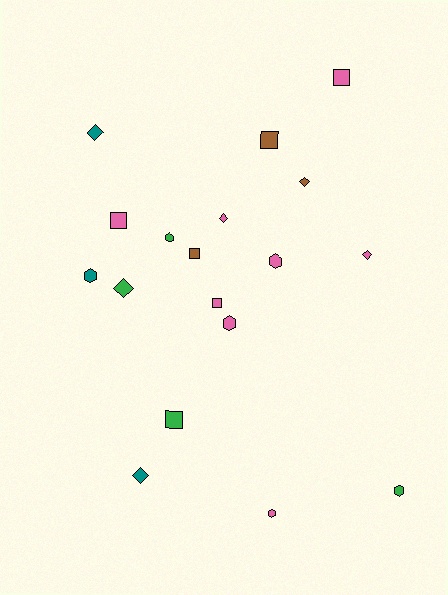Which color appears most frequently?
Pink, with 8 objects.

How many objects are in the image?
There are 18 objects.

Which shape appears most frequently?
Hexagon, with 6 objects.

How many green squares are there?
There is 1 green square.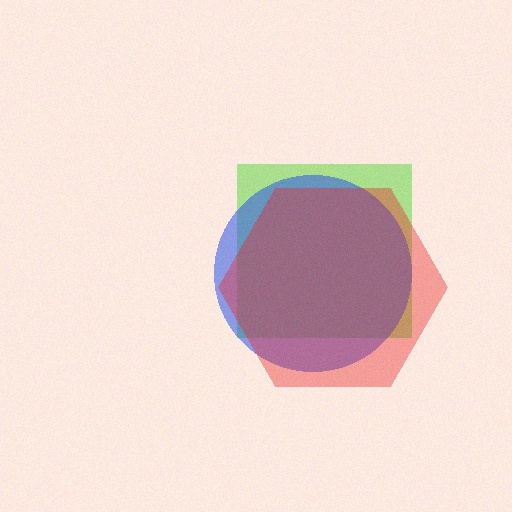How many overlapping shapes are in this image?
There are 3 overlapping shapes in the image.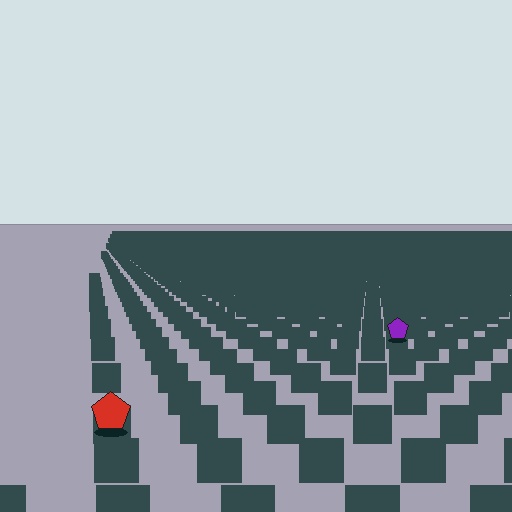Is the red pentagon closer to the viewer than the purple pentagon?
Yes. The red pentagon is closer — you can tell from the texture gradient: the ground texture is coarser near it.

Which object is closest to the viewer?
The red pentagon is closest. The texture marks near it are larger and more spread out.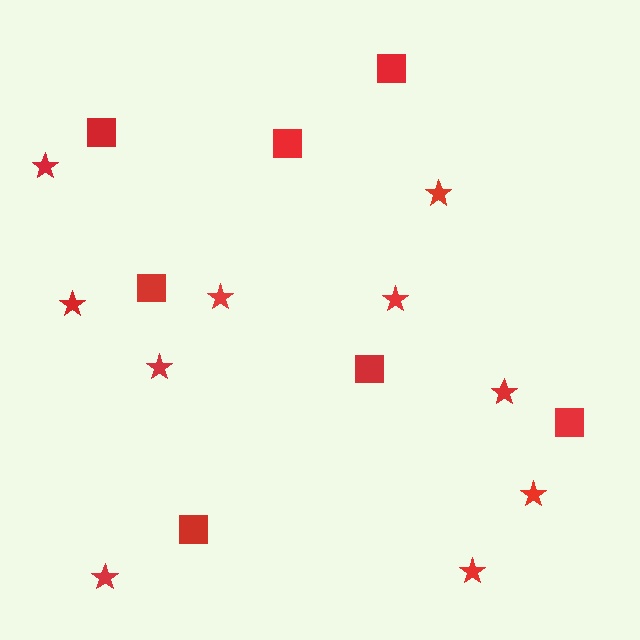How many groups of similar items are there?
There are 2 groups: one group of stars (10) and one group of squares (7).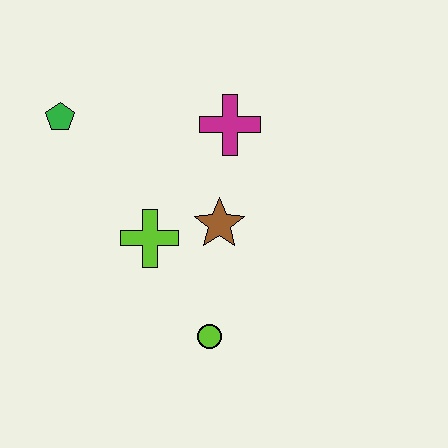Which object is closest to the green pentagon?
The lime cross is closest to the green pentagon.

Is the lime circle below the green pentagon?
Yes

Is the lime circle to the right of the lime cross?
Yes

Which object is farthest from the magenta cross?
The lime circle is farthest from the magenta cross.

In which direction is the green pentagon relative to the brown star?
The green pentagon is to the left of the brown star.